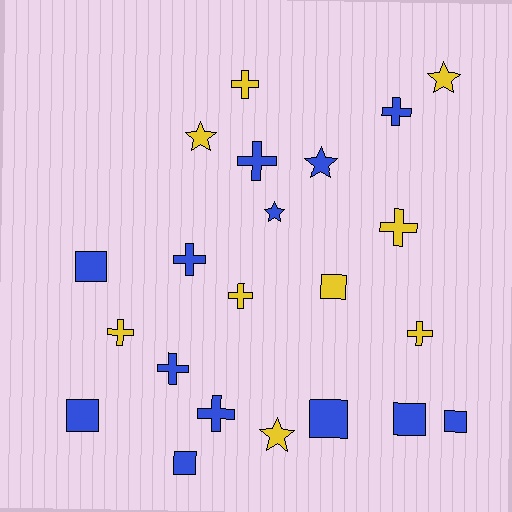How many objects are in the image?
There are 22 objects.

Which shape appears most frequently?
Cross, with 10 objects.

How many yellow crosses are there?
There are 5 yellow crosses.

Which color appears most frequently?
Blue, with 13 objects.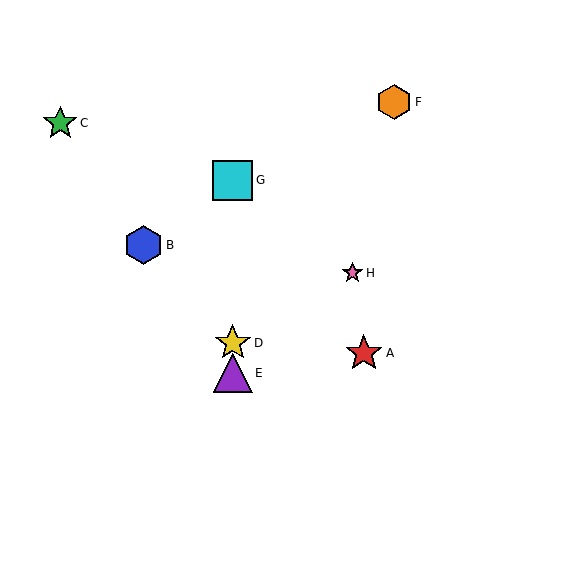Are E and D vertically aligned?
Yes, both are at x≈233.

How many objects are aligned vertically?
3 objects (D, E, G) are aligned vertically.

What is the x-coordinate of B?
Object B is at x≈144.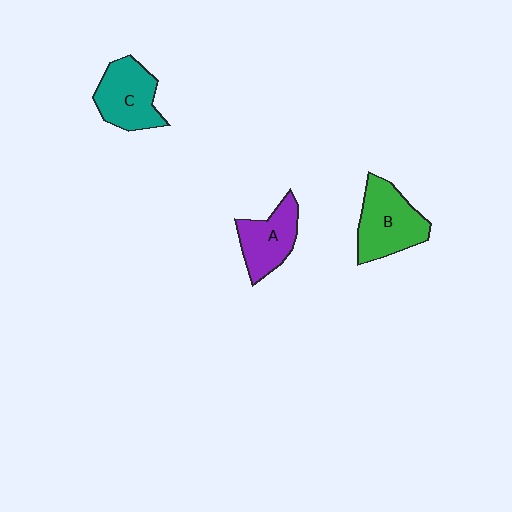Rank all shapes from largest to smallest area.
From largest to smallest: B (green), C (teal), A (purple).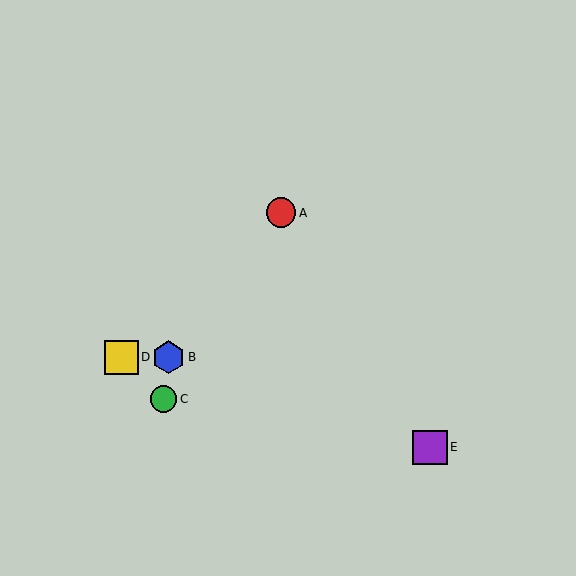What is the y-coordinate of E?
Object E is at y≈447.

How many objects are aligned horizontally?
2 objects (B, D) are aligned horizontally.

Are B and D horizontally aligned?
Yes, both are at y≈357.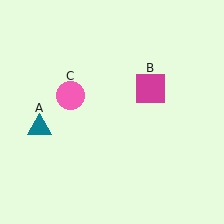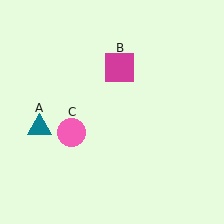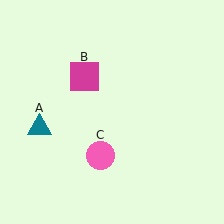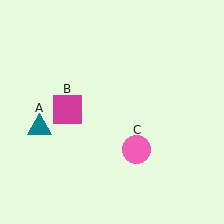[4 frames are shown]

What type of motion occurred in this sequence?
The magenta square (object B), pink circle (object C) rotated counterclockwise around the center of the scene.